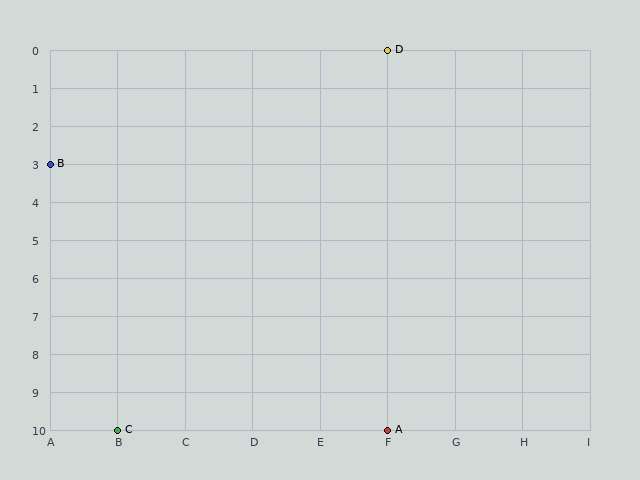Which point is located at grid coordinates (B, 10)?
Point C is at (B, 10).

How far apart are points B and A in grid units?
Points B and A are 5 columns and 7 rows apart (about 8.6 grid units diagonally).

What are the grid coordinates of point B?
Point B is at grid coordinates (A, 3).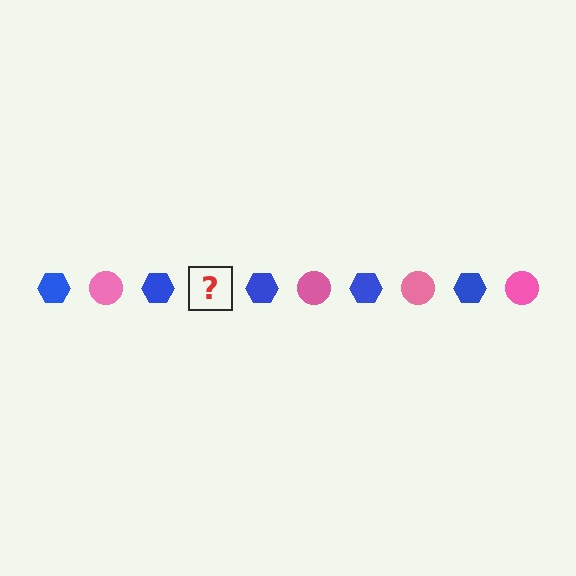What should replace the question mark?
The question mark should be replaced with a pink circle.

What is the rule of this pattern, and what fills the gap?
The rule is that the pattern alternates between blue hexagon and pink circle. The gap should be filled with a pink circle.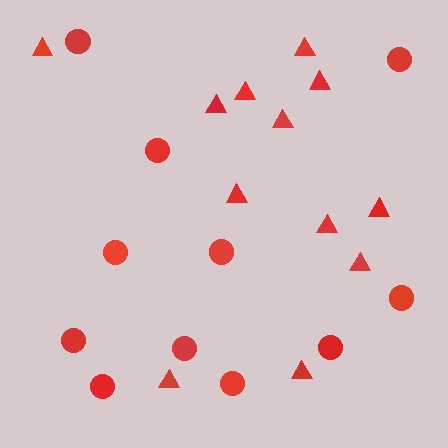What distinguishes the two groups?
There are 2 groups: one group of circles (11) and one group of triangles (12).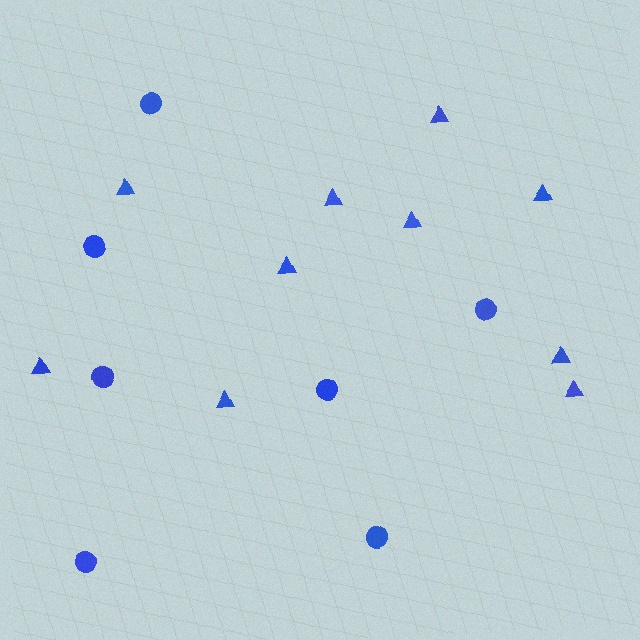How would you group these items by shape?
There are 2 groups: one group of triangles (10) and one group of circles (7).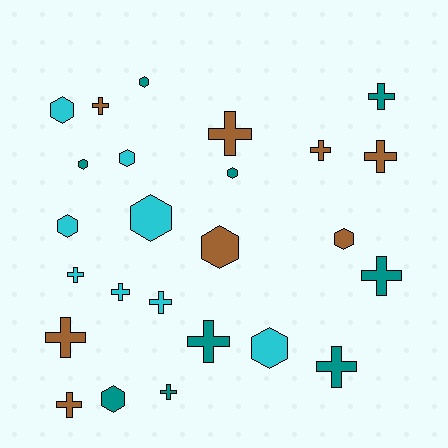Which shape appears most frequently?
Cross, with 14 objects.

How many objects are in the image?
There are 25 objects.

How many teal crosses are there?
There are 5 teal crosses.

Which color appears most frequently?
Teal, with 9 objects.